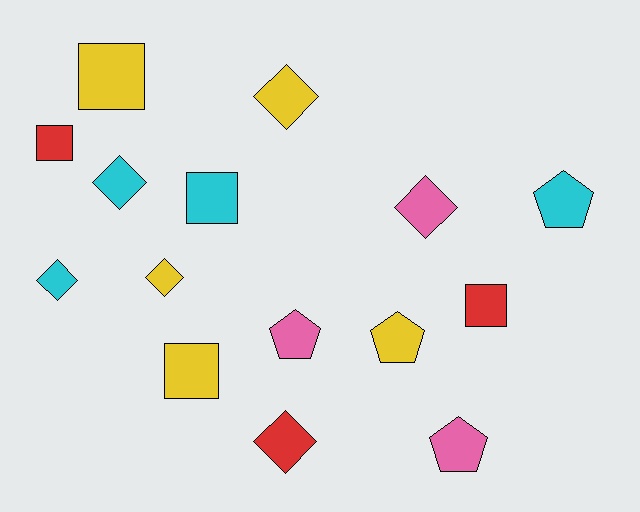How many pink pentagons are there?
There are 2 pink pentagons.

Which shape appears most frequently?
Diamond, with 6 objects.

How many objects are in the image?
There are 15 objects.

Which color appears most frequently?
Yellow, with 5 objects.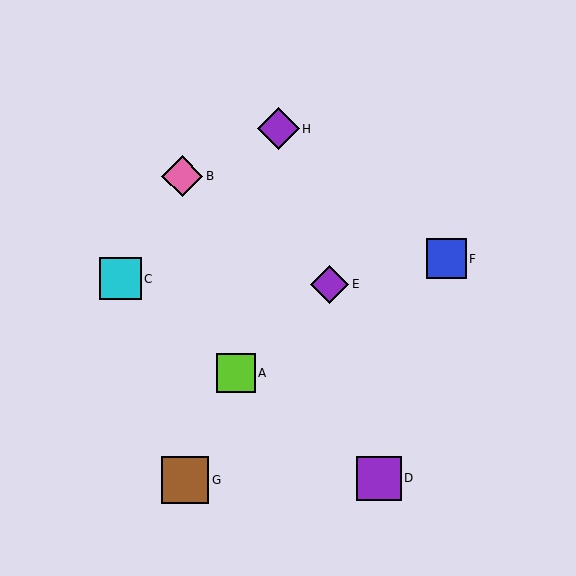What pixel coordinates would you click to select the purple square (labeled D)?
Click at (379, 478) to select the purple square D.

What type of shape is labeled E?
Shape E is a purple diamond.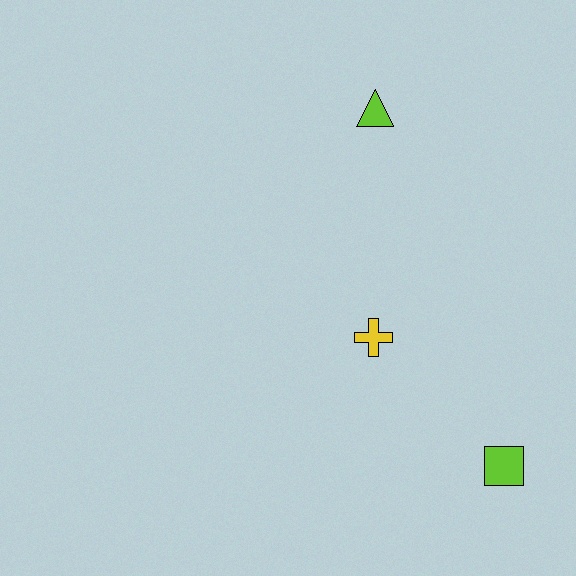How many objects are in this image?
There are 3 objects.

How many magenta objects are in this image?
There are no magenta objects.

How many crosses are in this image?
There is 1 cross.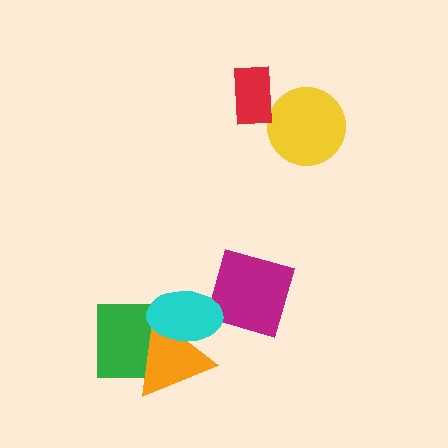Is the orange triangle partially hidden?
Yes, it is partially covered by another shape.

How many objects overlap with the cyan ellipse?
2 objects overlap with the cyan ellipse.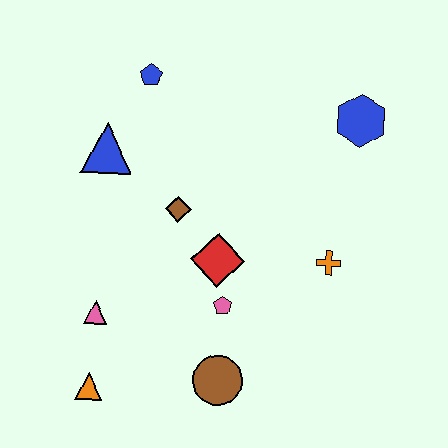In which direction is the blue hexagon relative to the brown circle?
The blue hexagon is above the brown circle.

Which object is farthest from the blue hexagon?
The orange triangle is farthest from the blue hexagon.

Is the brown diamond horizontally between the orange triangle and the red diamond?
Yes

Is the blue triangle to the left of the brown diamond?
Yes